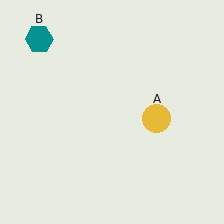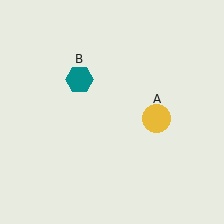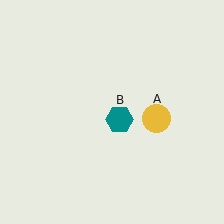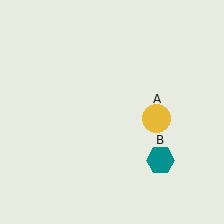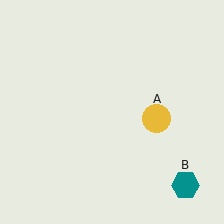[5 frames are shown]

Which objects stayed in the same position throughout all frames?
Yellow circle (object A) remained stationary.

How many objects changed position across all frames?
1 object changed position: teal hexagon (object B).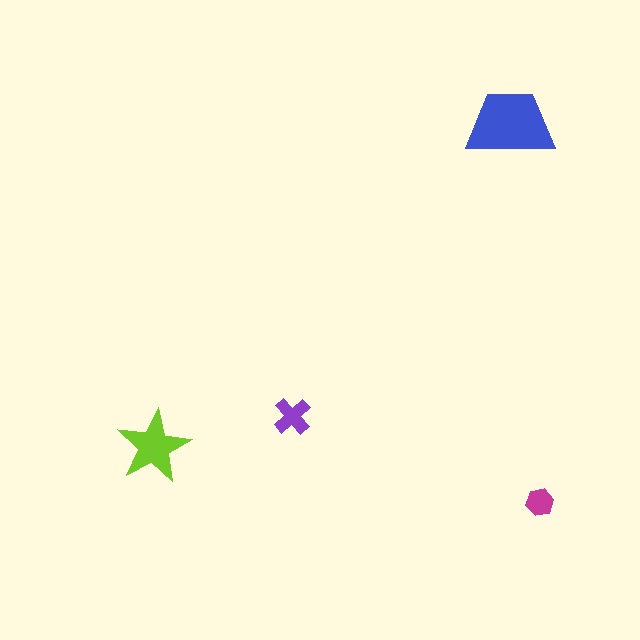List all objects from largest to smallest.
The blue trapezoid, the lime star, the purple cross, the magenta hexagon.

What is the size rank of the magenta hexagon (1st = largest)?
4th.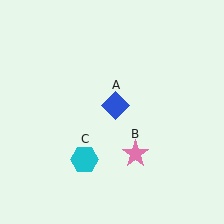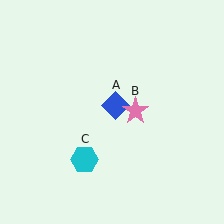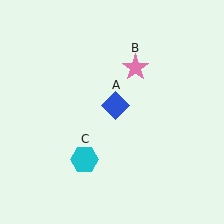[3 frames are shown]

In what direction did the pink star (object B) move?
The pink star (object B) moved up.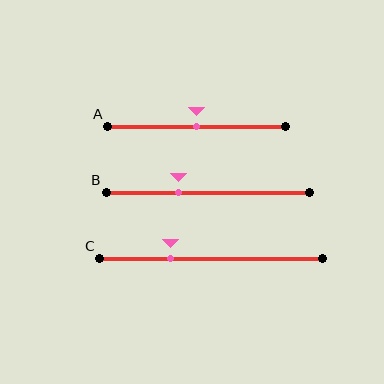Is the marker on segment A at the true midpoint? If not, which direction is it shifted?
Yes, the marker on segment A is at the true midpoint.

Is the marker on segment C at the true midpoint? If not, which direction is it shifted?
No, the marker on segment C is shifted to the left by about 18% of the segment length.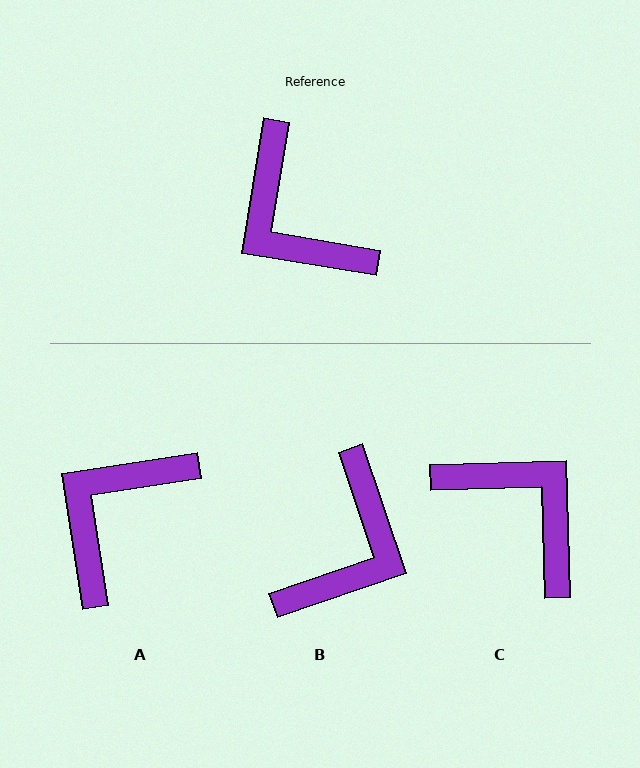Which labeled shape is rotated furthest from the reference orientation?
C, about 169 degrees away.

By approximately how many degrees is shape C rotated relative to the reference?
Approximately 169 degrees clockwise.